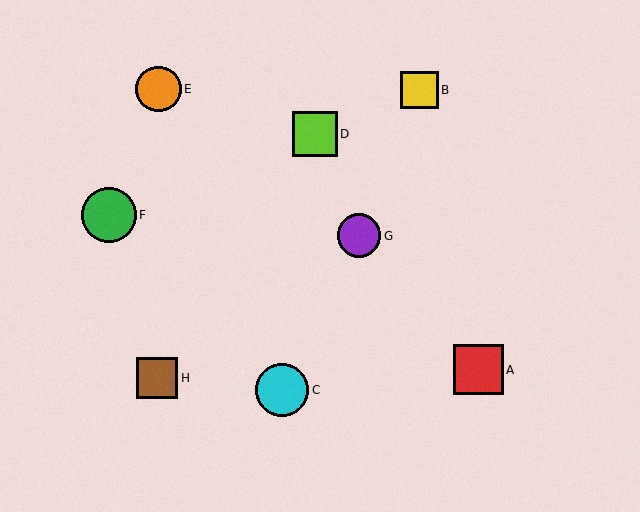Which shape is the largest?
The green circle (labeled F) is the largest.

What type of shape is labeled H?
Shape H is a brown square.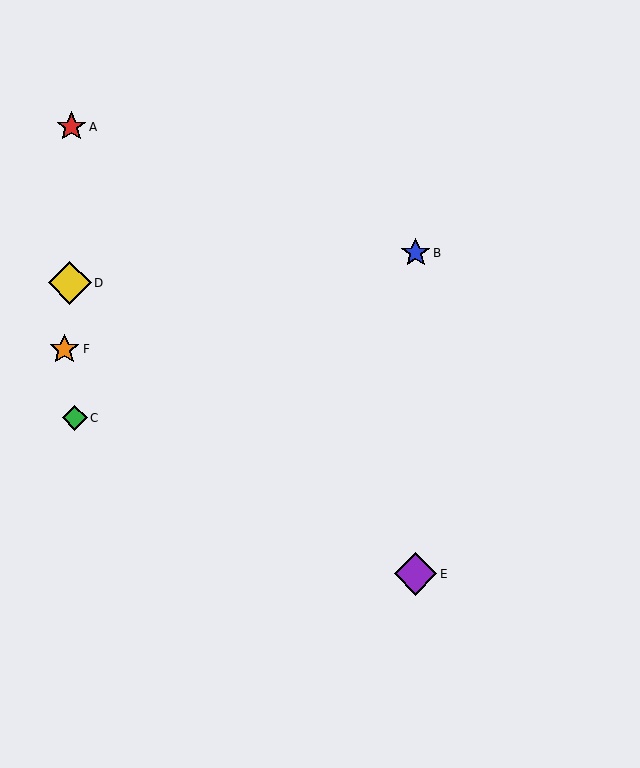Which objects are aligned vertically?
Objects B, E are aligned vertically.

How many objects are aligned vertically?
2 objects (B, E) are aligned vertically.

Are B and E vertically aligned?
Yes, both are at x≈416.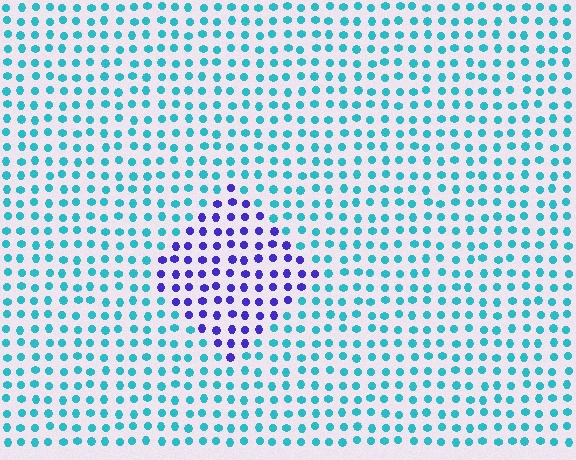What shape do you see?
I see a diamond.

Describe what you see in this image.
The image is filled with small cyan elements in a uniform arrangement. A diamond-shaped region is visible where the elements are tinted to a slightly different hue, forming a subtle color boundary.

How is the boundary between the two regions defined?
The boundary is defined purely by a slight shift in hue (about 66 degrees). Spacing, size, and orientation are identical on both sides.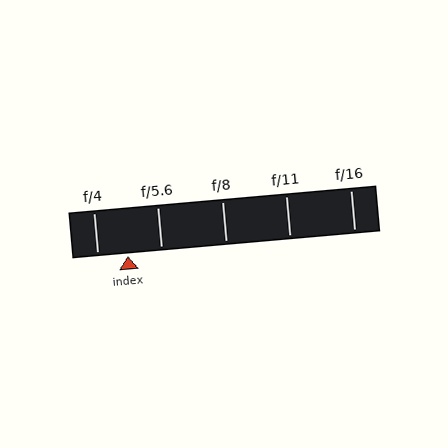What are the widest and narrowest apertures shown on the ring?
The widest aperture shown is f/4 and the narrowest is f/16.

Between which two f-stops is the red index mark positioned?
The index mark is between f/4 and f/5.6.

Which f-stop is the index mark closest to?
The index mark is closest to f/4.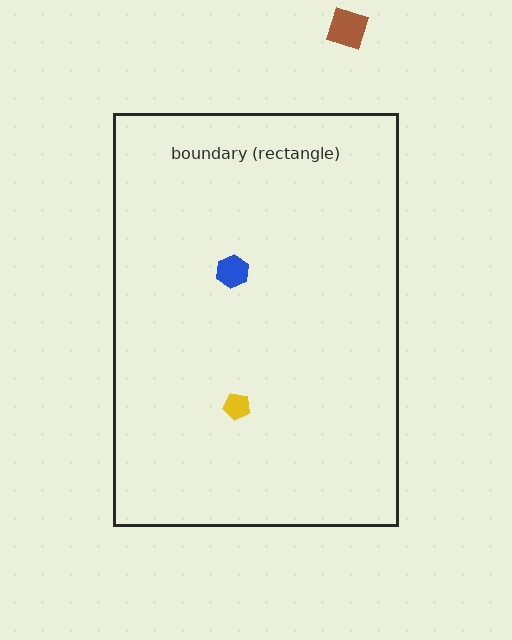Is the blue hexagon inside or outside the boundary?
Inside.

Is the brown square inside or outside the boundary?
Outside.